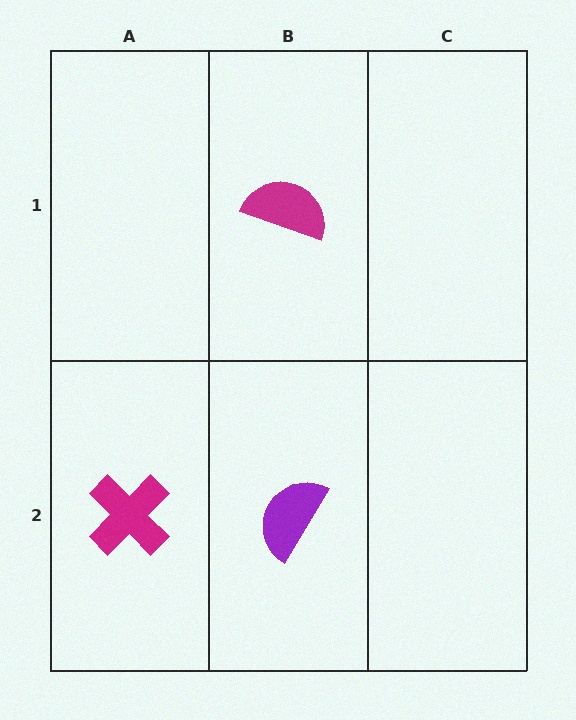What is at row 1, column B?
A magenta semicircle.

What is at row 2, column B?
A purple semicircle.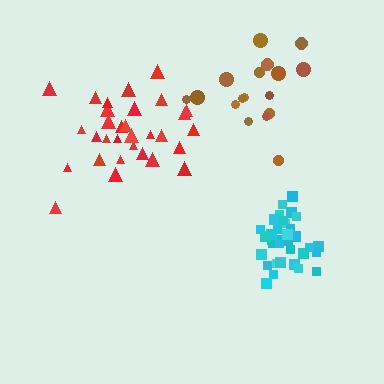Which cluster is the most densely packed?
Cyan.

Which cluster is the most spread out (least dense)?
Brown.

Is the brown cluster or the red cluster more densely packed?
Red.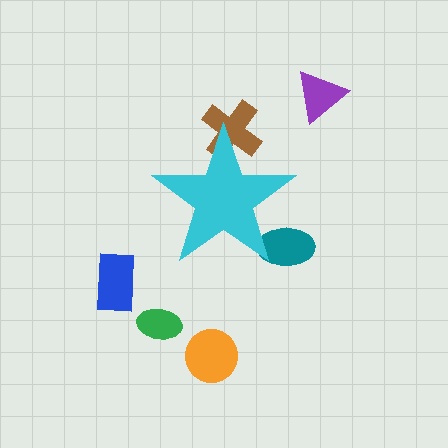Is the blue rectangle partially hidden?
No, the blue rectangle is fully visible.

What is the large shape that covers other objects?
A cyan star.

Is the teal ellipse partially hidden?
Yes, the teal ellipse is partially hidden behind the cyan star.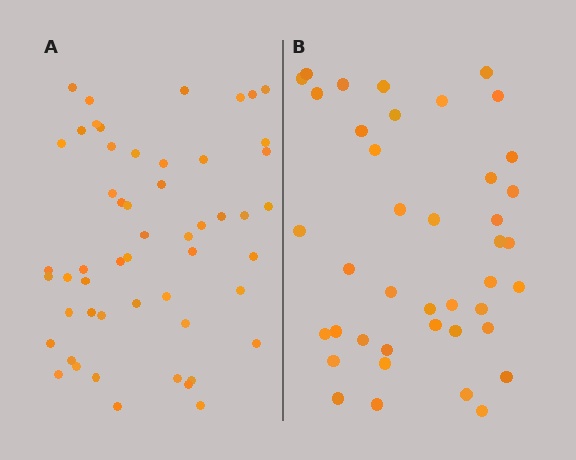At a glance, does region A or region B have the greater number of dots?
Region A (the left region) has more dots.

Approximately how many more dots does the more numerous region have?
Region A has roughly 12 or so more dots than region B.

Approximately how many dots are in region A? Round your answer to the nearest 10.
About 50 dots. (The exact count is 53, which rounds to 50.)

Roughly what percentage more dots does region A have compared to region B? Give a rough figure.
About 30% more.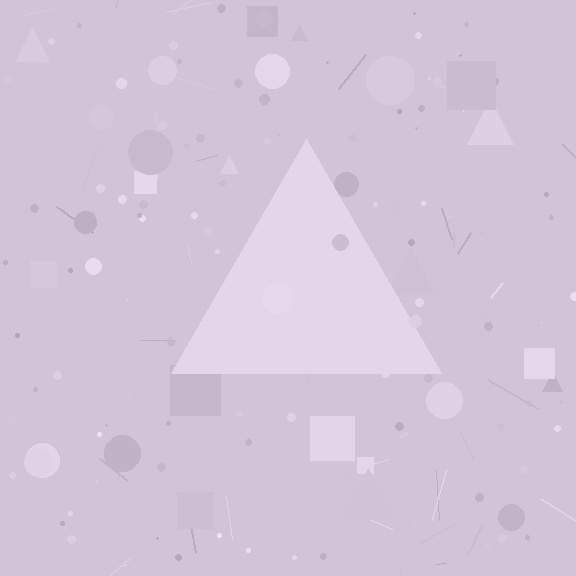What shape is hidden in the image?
A triangle is hidden in the image.